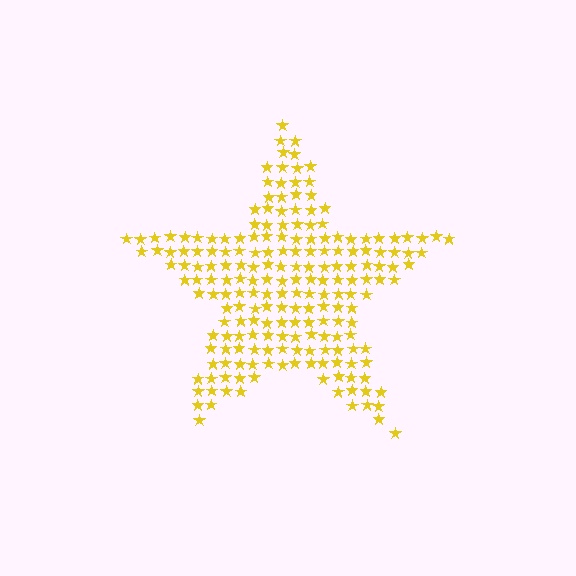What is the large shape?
The large shape is a star.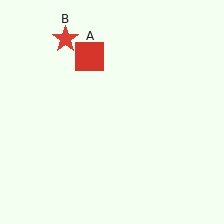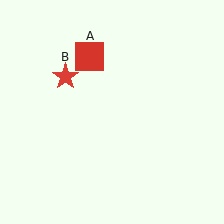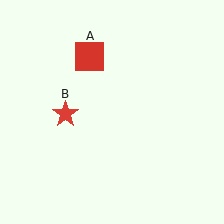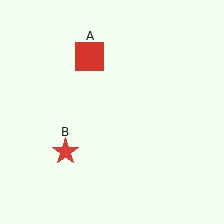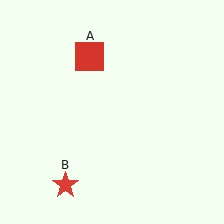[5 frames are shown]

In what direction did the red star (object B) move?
The red star (object B) moved down.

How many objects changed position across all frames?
1 object changed position: red star (object B).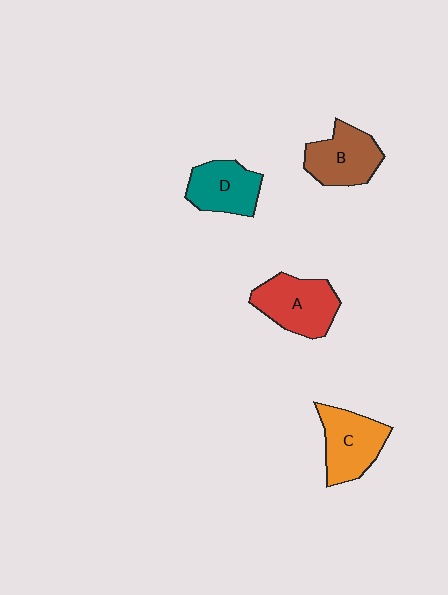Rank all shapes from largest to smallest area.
From largest to smallest: A (red), C (orange), B (brown), D (teal).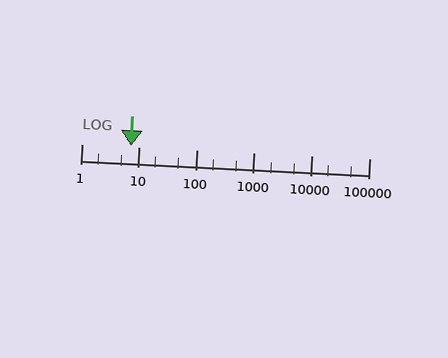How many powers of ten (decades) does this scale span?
The scale spans 5 decades, from 1 to 100000.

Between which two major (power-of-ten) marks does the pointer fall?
The pointer is between 1 and 10.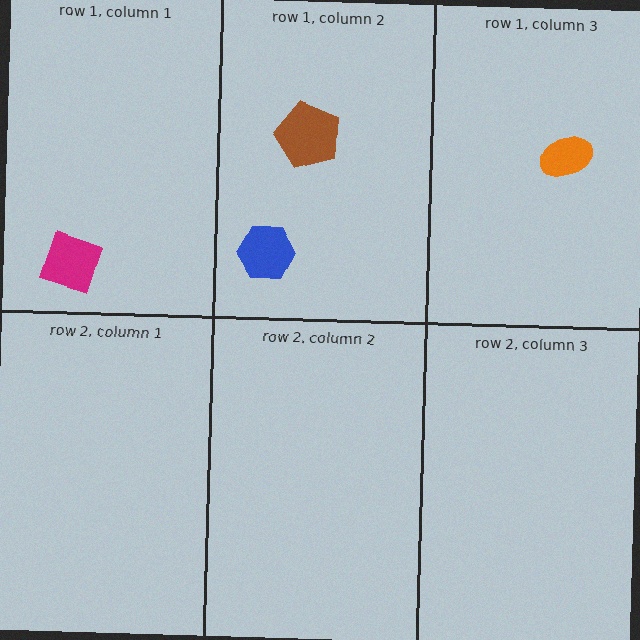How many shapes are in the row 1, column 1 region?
1.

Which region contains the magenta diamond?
The row 1, column 1 region.